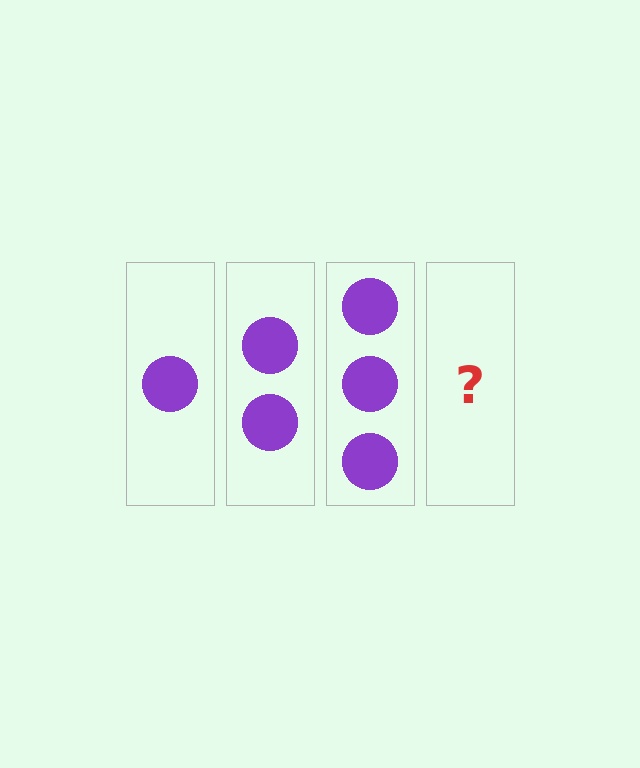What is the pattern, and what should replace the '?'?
The pattern is that each step adds one more circle. The '?' should be 4 circles.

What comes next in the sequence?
The next element should be 4 circles.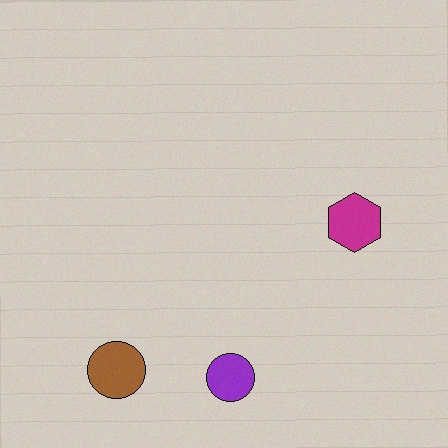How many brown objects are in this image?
There is 1 brown object.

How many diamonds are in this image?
There are no diamonds.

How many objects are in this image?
There are 3 objects.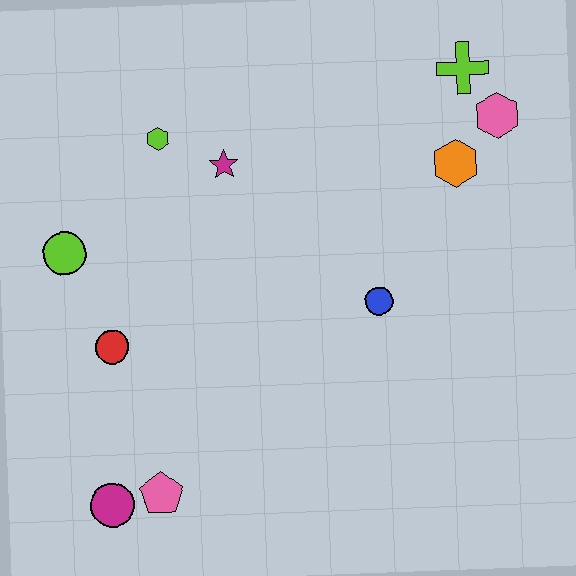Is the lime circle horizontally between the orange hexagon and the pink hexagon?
No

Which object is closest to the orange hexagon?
The pink hexagon is closest to the orange hexagon.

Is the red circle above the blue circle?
No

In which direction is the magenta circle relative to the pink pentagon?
The magenta circle is to the left of the pink pentagon.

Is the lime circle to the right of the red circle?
No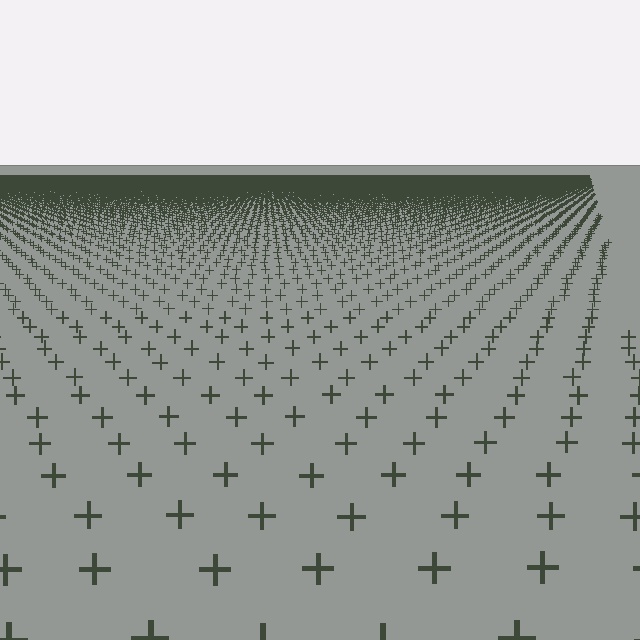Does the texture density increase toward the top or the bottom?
Density increases toward the top.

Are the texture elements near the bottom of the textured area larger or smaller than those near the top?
Larger. Near the bottom, elements are closer to the viewer and appear at a bigger on-screen size.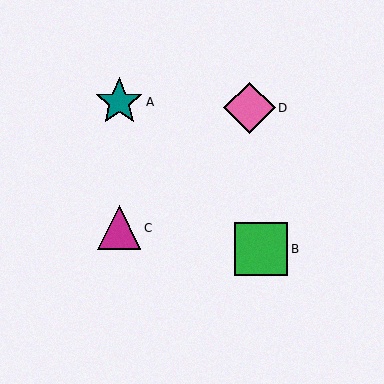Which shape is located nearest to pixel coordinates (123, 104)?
The teal star (labeled A) at (119, 102) is nearest to that location.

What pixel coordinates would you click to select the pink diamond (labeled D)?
Click at (250, 108) to select the pink diamond D.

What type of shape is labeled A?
Shape A is a teal star.